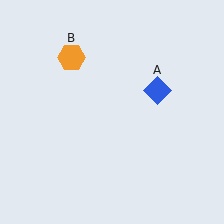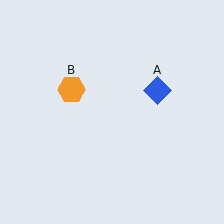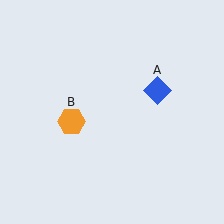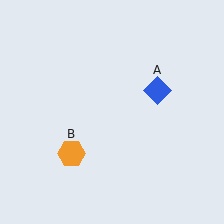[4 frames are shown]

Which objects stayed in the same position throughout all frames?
Blue diamond (object A) remained stationary.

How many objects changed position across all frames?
1 object changed position: orange hexagon (object B).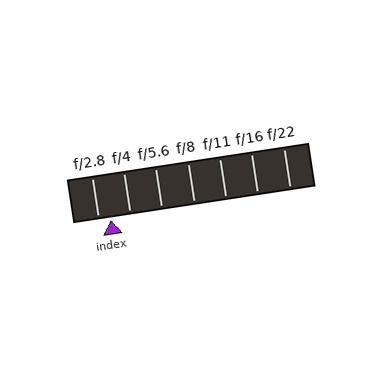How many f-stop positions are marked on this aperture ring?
There are 7 f-stop positions marked.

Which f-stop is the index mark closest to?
The index mark is closest to f/2.8.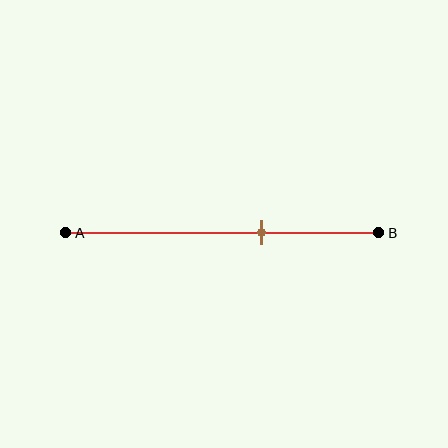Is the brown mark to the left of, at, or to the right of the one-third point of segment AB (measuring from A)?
The brown mark is to the right of the one-third point of segment AB.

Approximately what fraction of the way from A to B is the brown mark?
The brown mark is approximately 65% of the way from A to B.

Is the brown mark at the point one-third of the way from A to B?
No, the mark is at about 65% from A, not at the 33% one-third point.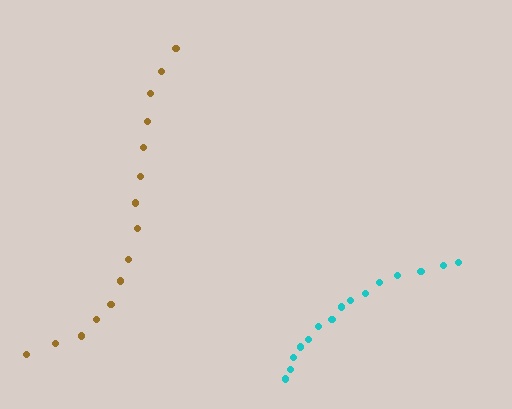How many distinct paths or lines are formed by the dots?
There are 2 distinct paths.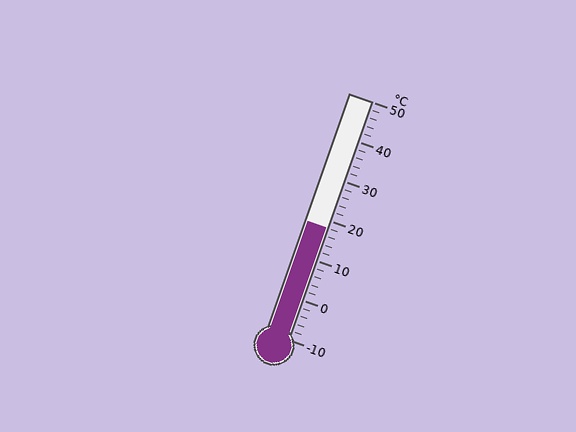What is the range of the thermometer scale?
The thermometer scale ranges from -10°C to 50°C.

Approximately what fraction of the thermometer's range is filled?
The thermometer is filled to approximately 45% of its range.